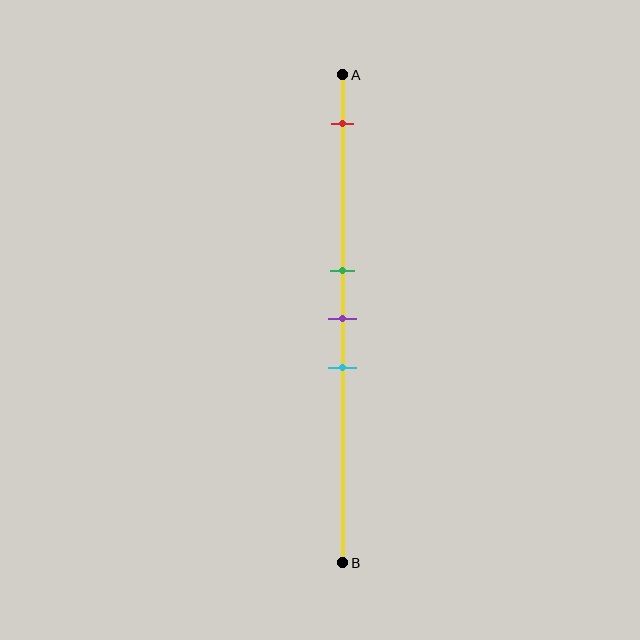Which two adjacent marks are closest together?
The green and purple marks are the closest adjacent pair.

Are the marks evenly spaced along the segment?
No, the marks are not evenly spaced.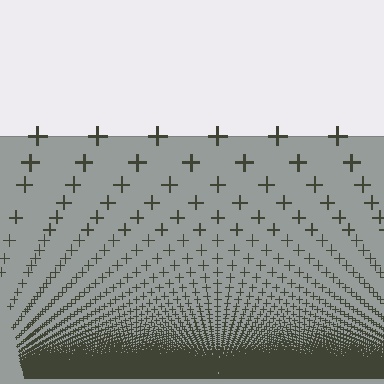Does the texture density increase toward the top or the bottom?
Density increases toward the bottom.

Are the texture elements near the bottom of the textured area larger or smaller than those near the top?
Smaller. The gradient is inverted — elements near the bottom are smaller and denser.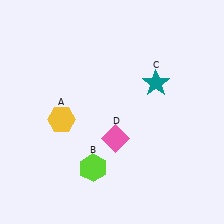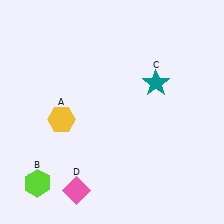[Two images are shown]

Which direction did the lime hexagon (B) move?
The lime hexagon (B) moved left.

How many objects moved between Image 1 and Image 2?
2 objects moved between the two images.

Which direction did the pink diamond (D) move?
The pink diamond (D) moved down.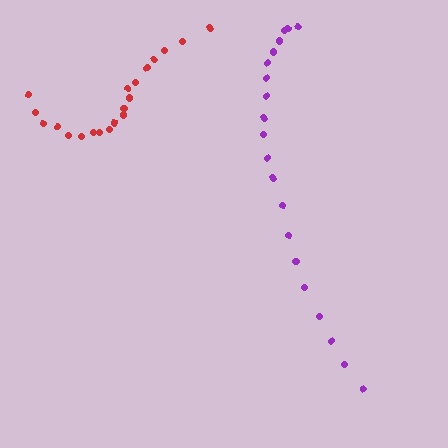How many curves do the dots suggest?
There are 2 distinct paths.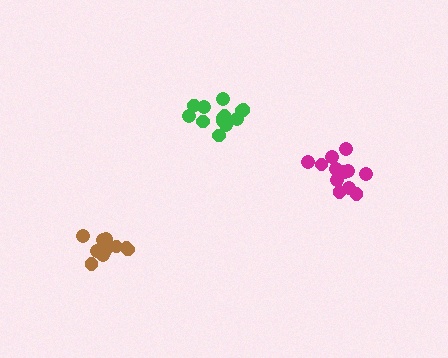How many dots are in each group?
Group 1: 14 dots, Group 2: 12 dots, Group 3: 12 dots (38 total).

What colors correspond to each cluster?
The clusters are colored: green, brown, magenta.